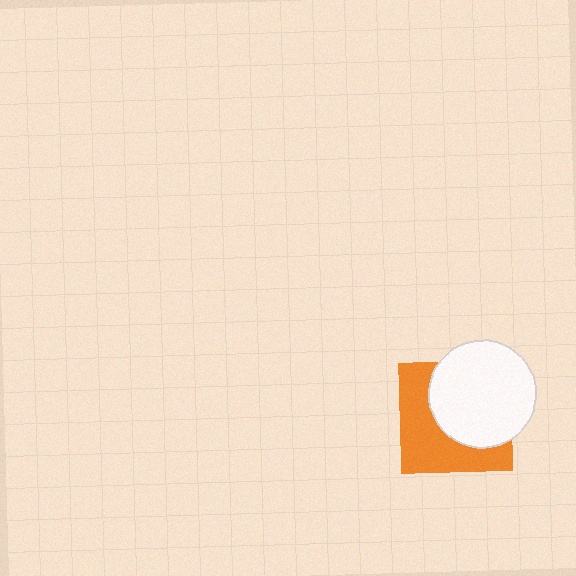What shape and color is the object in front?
The object in front is a white circle.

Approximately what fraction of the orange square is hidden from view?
Roughly 52% of the orange square is hidden behind the white circle.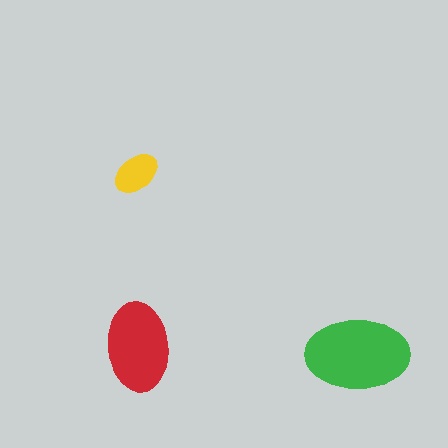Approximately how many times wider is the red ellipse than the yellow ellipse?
About 2 times wider.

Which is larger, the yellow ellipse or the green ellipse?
The green one.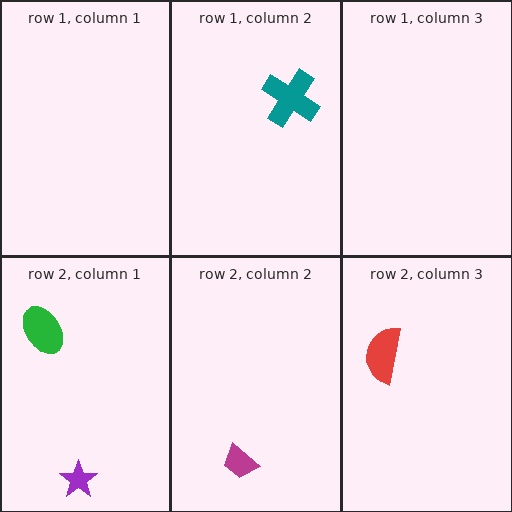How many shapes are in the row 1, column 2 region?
1.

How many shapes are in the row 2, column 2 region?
1.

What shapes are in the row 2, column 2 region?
The magenta trapezoid.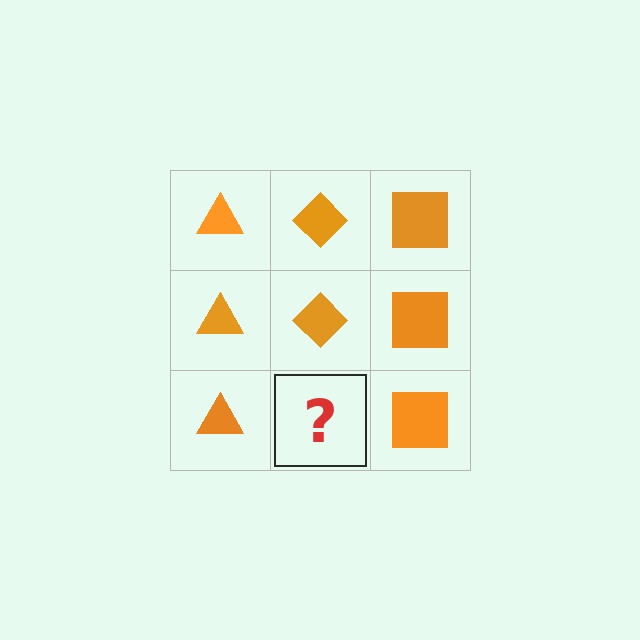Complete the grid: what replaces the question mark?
The question mark should be replaced with an orange diamond.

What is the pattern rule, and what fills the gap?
The rule is that each column has a consistent shape. The gap should be filled with an orange diamond.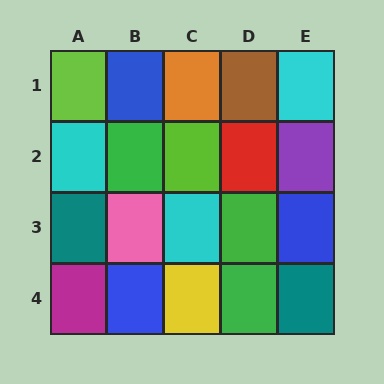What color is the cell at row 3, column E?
Blue.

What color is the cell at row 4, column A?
Magenta.